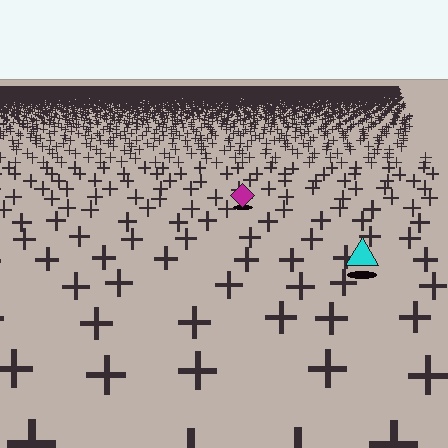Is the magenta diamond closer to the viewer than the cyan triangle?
No. The cyan triangle is closer — you can tell from the texture gradient: the ground texture is coarser near it.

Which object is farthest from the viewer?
The magenta diamond is farthest from the viewer. It appears smaller and the ground texture around it is denser.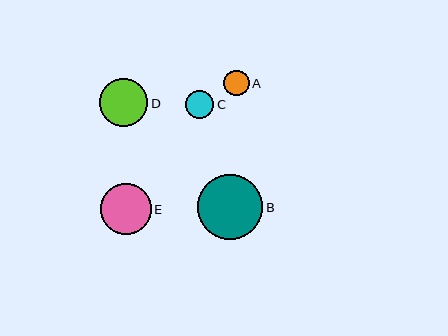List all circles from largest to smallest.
From largest to smallest: B, E, D, C, A.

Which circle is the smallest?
Circle A is the smallest with a size of approximately 26 pixels.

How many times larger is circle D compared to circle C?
Circle D is approximately 1.7 times the size of circle C.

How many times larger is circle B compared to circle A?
Circle B is approximately 2.6 times the size of circle A.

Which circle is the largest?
Circle B is the largest with a size of approximately 66 pixels.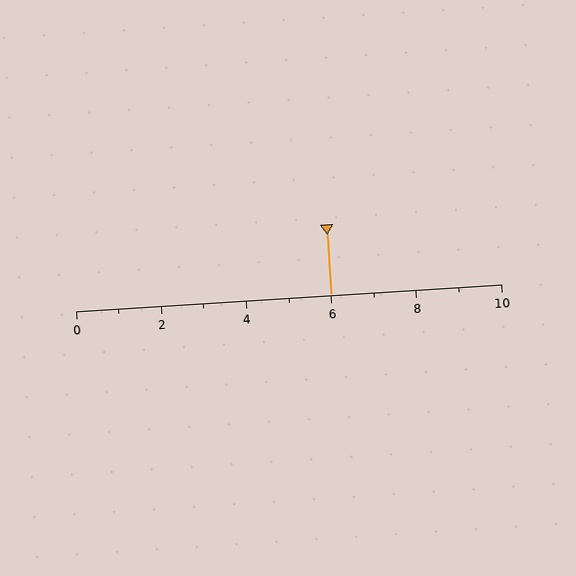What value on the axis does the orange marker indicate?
The marker indicates approximately 6.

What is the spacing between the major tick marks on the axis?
The major ticks are spaced 2 apart.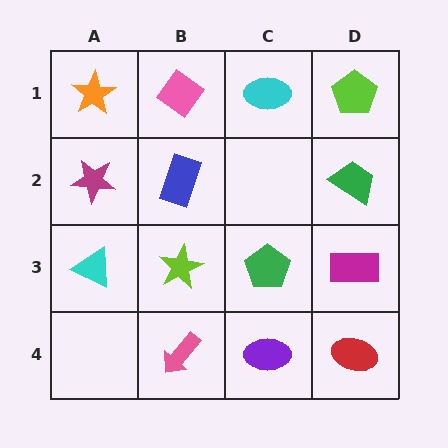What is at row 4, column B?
A pink arrow.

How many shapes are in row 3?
4 shapes.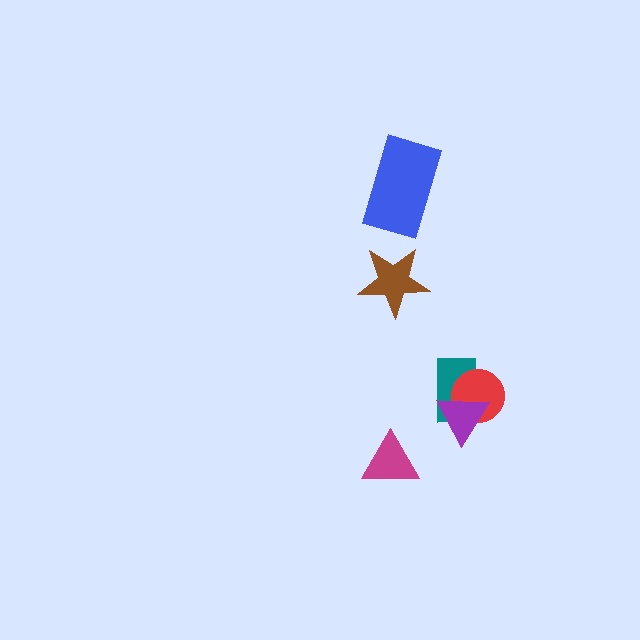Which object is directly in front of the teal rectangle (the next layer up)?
The red circle is directly in front of the teal rectangle.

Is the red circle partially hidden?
Yes, it is partially covered by another shape.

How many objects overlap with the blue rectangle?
0 objects overlap with the blue rectangle.